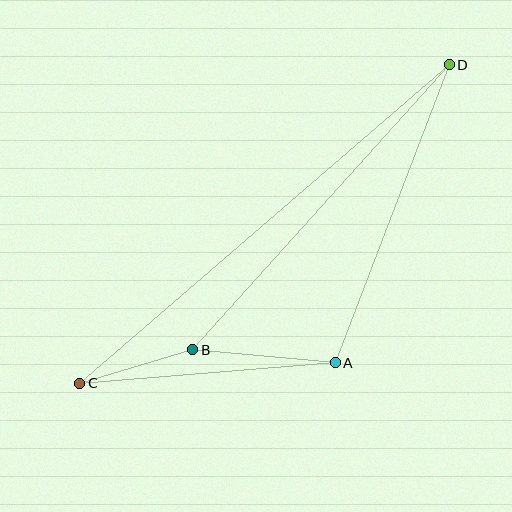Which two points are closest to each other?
Points B and C are closest to each other.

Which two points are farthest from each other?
Points C and D are farthest from each other.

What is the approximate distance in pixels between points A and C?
The distance between A and C is approximately 256 pixels.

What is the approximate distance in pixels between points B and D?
The distance between B and D is approximately 384 pixels.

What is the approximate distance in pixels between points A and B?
The distance between A and B is approximately 143 pixels.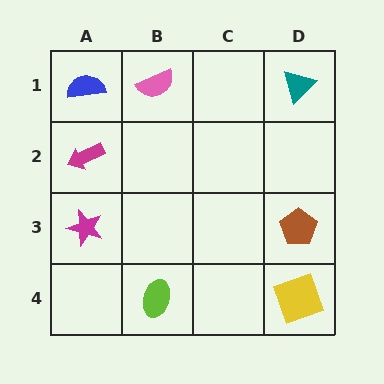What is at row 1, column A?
A blue semicircle.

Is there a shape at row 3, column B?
No, that cell is empty.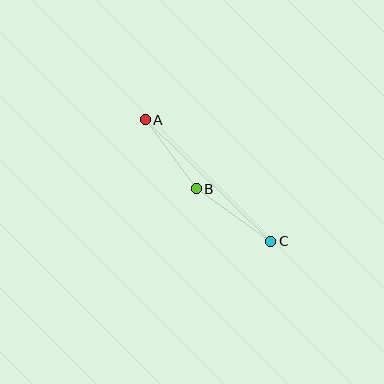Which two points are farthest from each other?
Points A and C are farthest from each other.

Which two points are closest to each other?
Points A and B are closest to each other.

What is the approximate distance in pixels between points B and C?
The distance between B and C is approximately 92 pixels.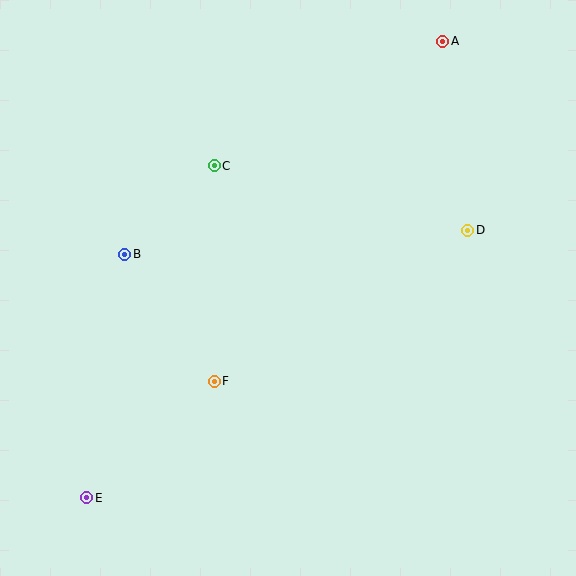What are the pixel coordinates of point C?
Point C is at (214, 166).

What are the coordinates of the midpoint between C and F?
The midpoint between C and F is at (214, 273).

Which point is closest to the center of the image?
Point F at (214, 381) is closest to the center.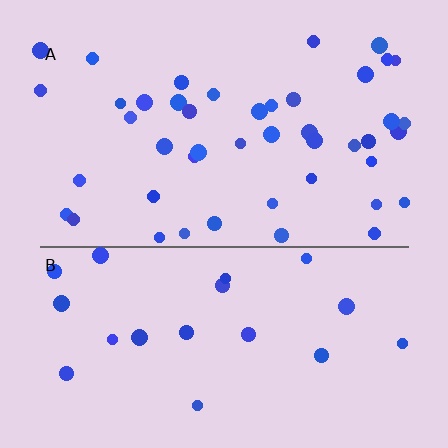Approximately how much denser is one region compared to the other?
Approximately 2.3× — region A over region B.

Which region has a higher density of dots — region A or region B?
A (the top).